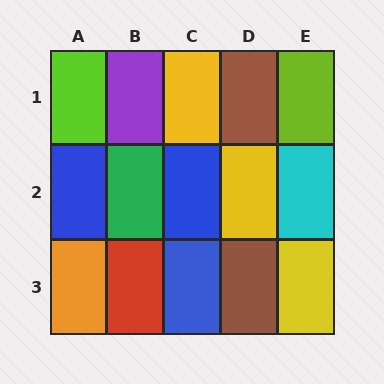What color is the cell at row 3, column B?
Red.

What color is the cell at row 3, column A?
Orange.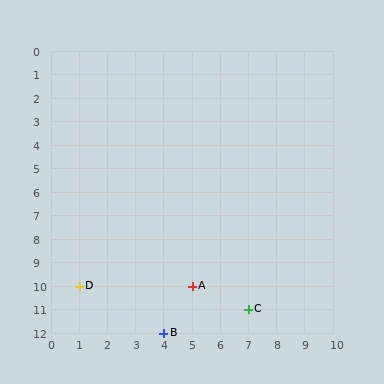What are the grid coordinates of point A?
Point A is at grid coordinates (5, 10).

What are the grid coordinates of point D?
Point D is at grid coordinates (1, 10).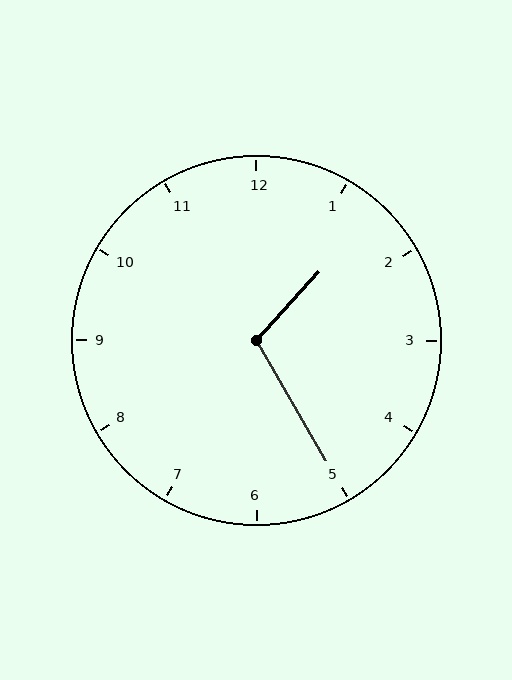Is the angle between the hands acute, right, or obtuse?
It is obtuse.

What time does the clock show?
1:25.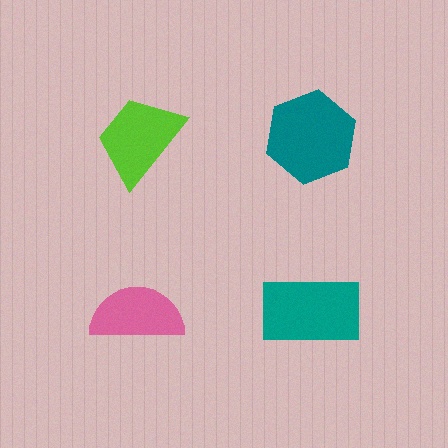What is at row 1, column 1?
A lime trapezoid.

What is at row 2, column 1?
A pink semicircle.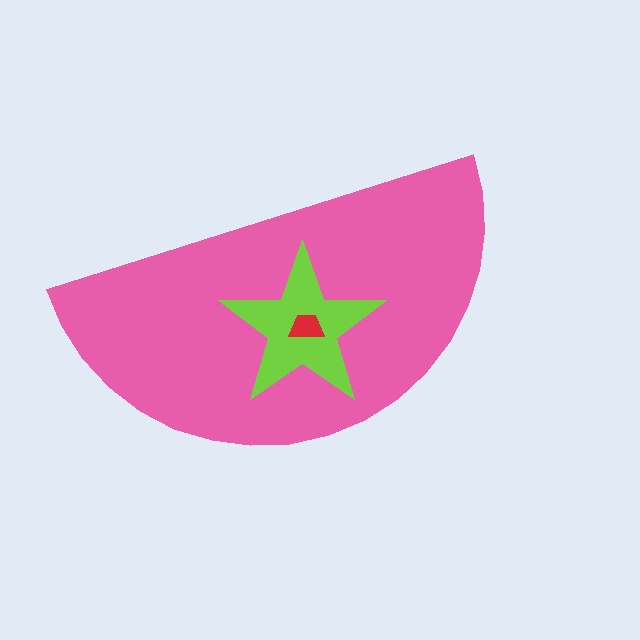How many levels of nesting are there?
3.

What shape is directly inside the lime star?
The red trapezoid.